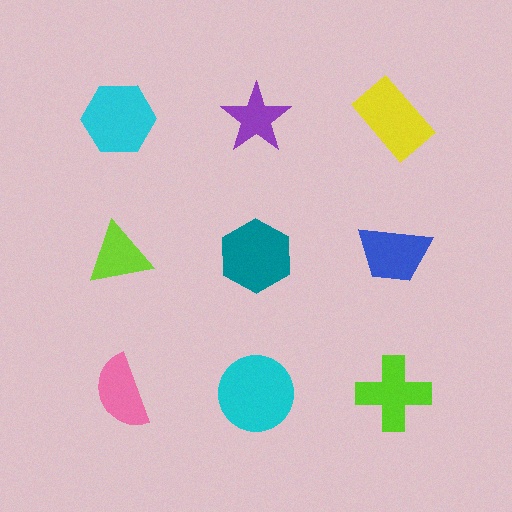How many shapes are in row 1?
3 shapes.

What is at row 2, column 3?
A blue trapezoid.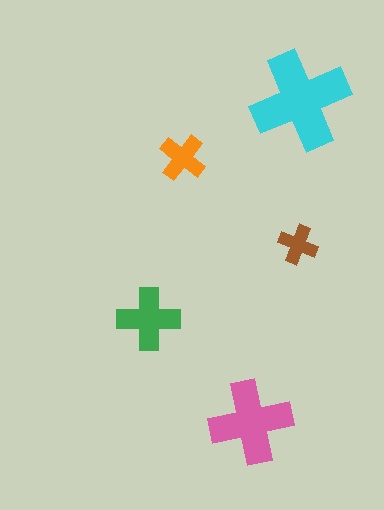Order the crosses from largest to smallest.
the cyan one, the pink one, the green one, the orange one, the brown one.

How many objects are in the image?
There are 5 objects in the image.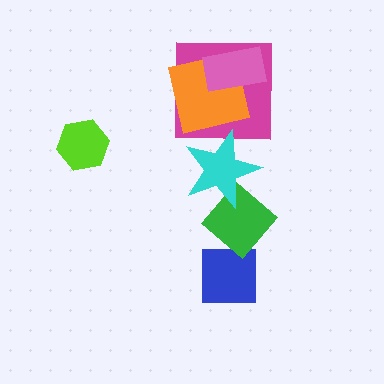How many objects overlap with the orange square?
2 objects overlap with the orange square.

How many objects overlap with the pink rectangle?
2 objects overlap with the pink rectangle.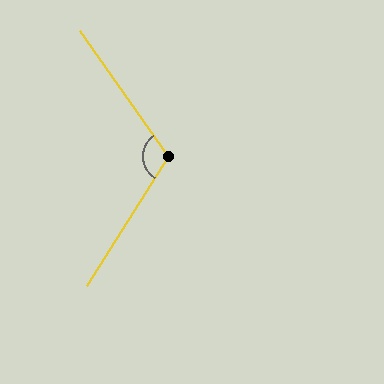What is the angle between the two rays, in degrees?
Approximately 113 degrees.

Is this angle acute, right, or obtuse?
It is obtuse.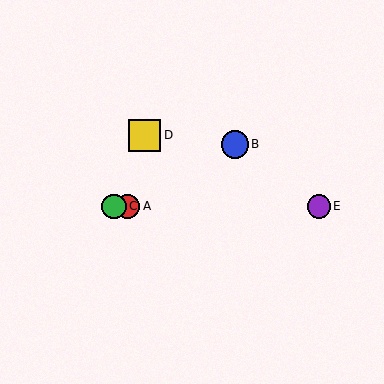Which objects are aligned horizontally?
Objects A, C, E are aligned horizontally.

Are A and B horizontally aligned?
No, A is at y≈206 and B is at y≈144.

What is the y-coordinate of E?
Object E is at y≈206.